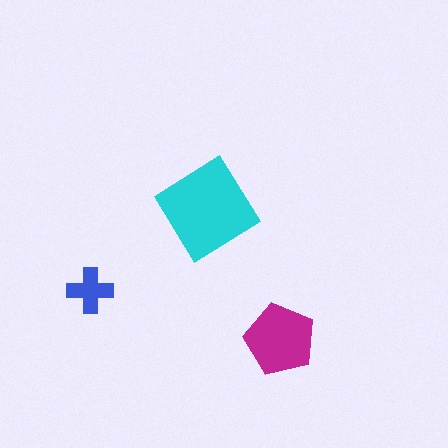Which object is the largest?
The cyan diamond.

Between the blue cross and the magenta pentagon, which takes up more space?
The magenta pentagon.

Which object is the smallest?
The blue cross.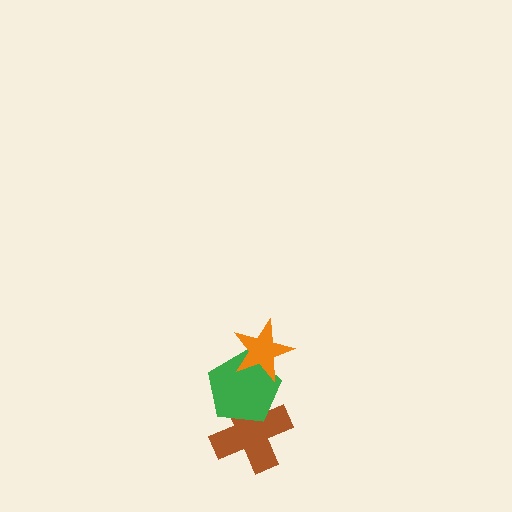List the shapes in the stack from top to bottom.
From top to bottom: the orange star, the green pentagon, the brown cross.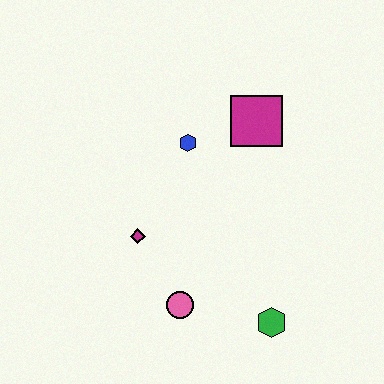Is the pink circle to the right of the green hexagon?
No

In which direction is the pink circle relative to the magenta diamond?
The pink circle is below the magenta diamond.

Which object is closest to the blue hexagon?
The magenta square is closest to the blue hexagon.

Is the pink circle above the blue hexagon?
No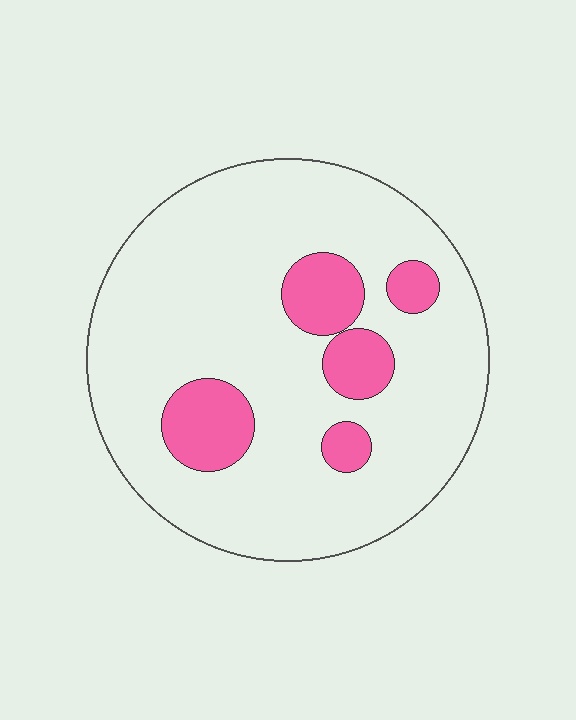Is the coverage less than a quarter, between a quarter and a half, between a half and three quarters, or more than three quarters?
Less than a quarter.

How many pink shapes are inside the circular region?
5.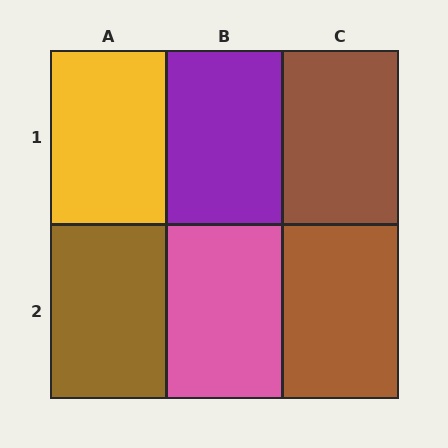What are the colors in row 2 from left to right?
Brown, pink, brown.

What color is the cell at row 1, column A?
Yellow.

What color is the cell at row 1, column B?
Purple.